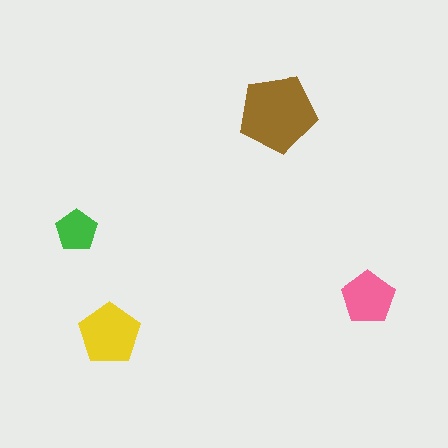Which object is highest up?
The brown pentagon is topmost.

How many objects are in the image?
There are 4 objects in the image.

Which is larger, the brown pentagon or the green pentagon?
The brown one.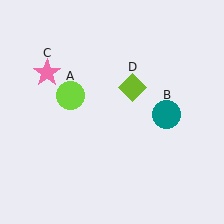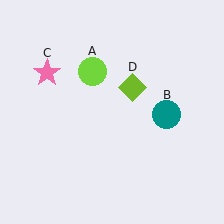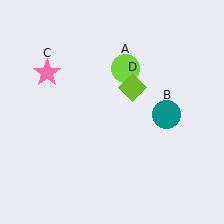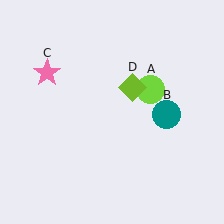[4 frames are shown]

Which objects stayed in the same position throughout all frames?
Teal circle (object B) and pink star (object C) and lime diamond (object D) remained stationary.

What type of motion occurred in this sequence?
The lime circle (object A) rotated clockwise around the center of the scene.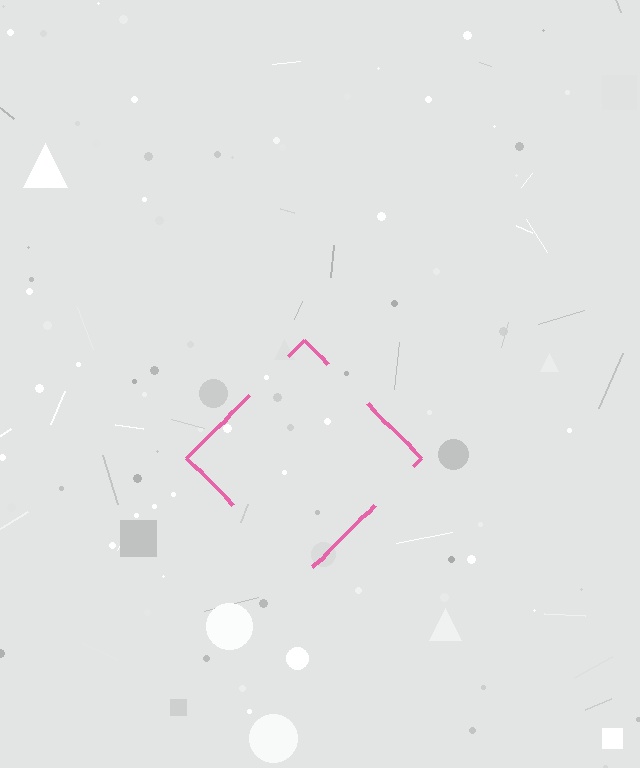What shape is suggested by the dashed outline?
The dashed outline suggests a diamond.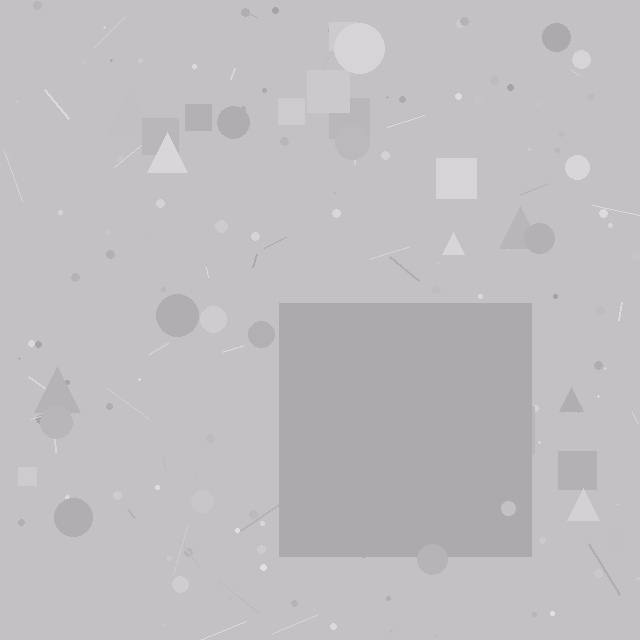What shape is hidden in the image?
A square is hidden in the image.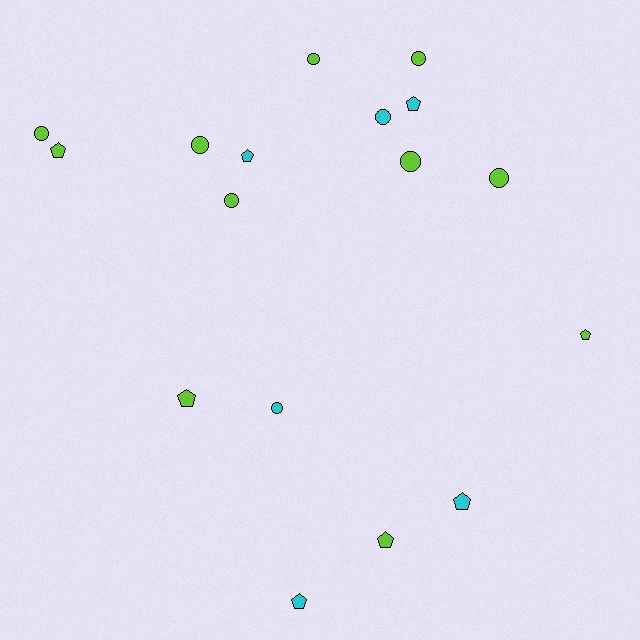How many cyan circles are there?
There are 2 cyan circles.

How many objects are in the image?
There are 17 objects.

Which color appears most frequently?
Lime, with 11 objects.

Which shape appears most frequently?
Circle, with 9 objects.